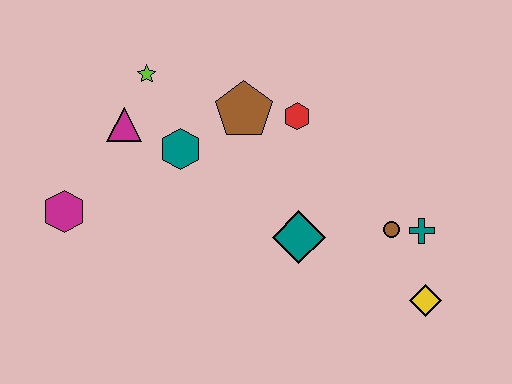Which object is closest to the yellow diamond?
The teal cross is closest to the yellow diamond.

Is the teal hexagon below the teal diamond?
No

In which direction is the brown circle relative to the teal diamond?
The brown circle is to the right of the teal diamond.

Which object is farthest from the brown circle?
The magenta hexagon is farthest from the brown circle.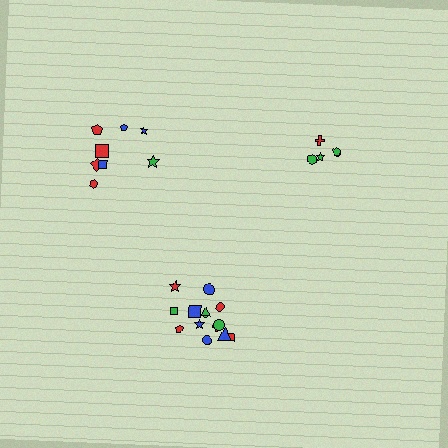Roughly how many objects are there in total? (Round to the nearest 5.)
Roughly 30 objects in total.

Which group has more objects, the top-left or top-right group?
The top-left group.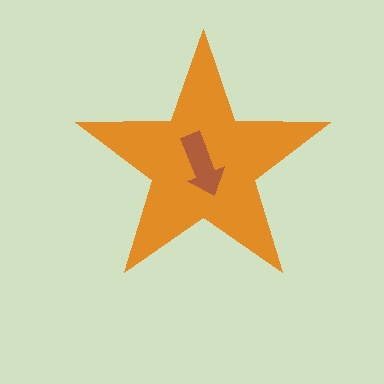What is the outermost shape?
The orange star.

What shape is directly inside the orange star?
The brown arrow.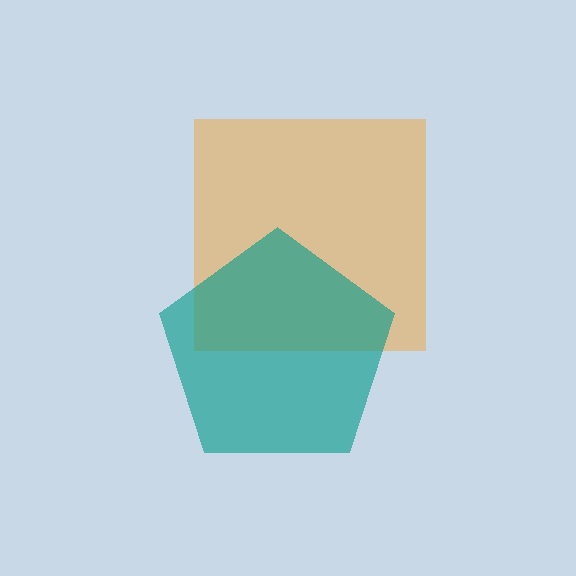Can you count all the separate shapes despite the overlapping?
Yes, there are 2 separate shapes.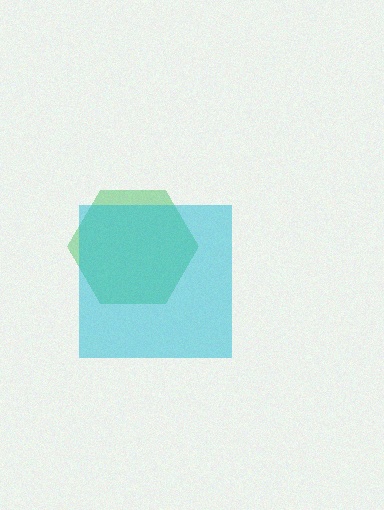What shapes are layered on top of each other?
The layered shapes are: a green hexagon, a cyan square.